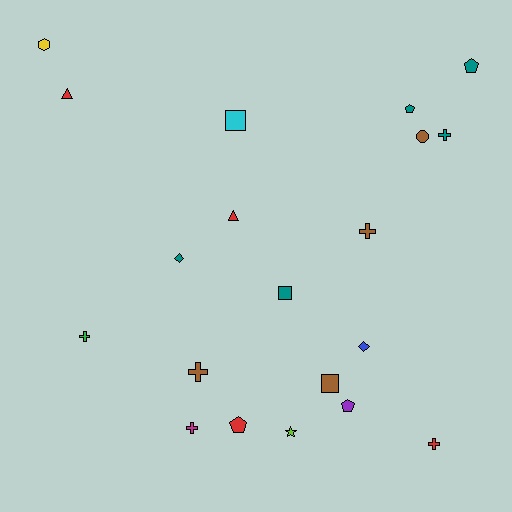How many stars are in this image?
There is 1 star.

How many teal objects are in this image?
There are 5 teal objects.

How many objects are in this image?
There are 20 objects.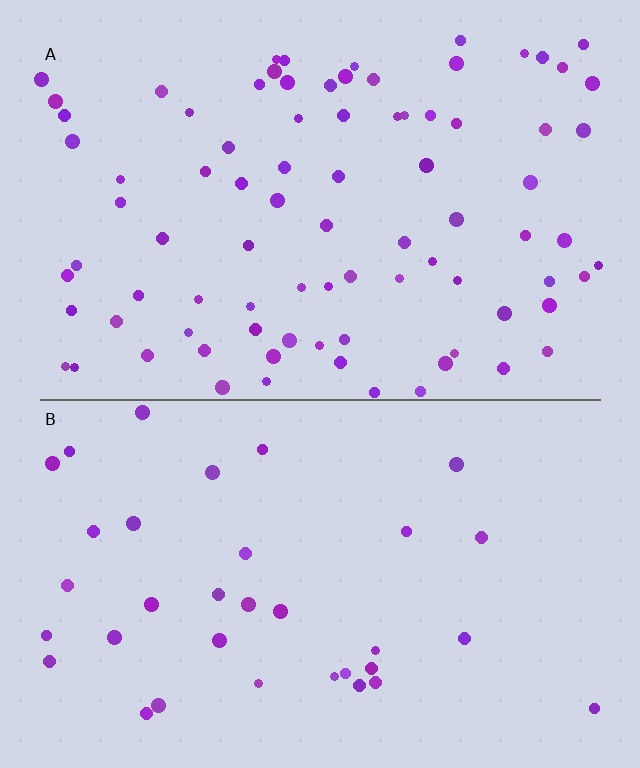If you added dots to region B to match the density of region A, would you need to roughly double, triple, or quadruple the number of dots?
Approximately double.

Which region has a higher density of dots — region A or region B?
A (the top).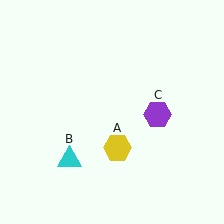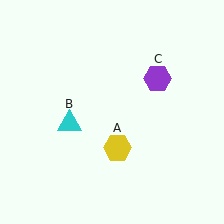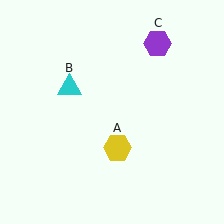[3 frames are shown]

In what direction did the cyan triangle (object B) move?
The cyan triangle (object B) moved up.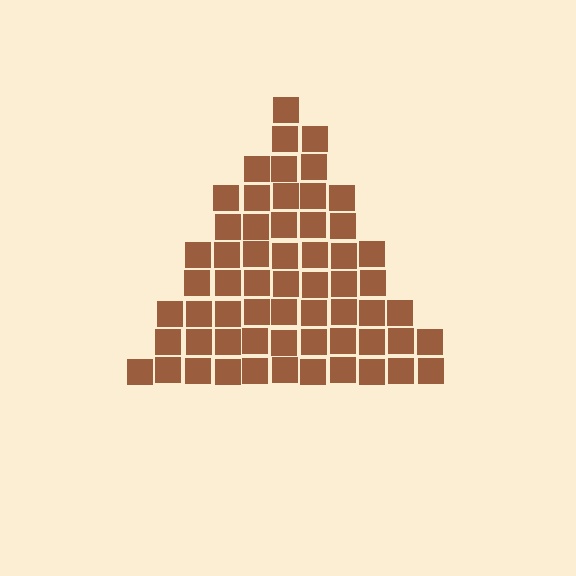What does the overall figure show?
The overall figure shows a triangle.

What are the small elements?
The small elements are squares.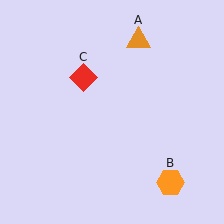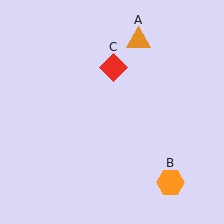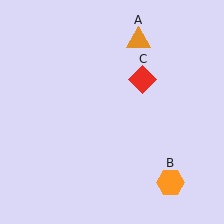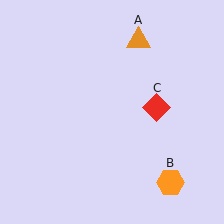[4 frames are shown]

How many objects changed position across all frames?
1 object changed position: red diamond (object C).